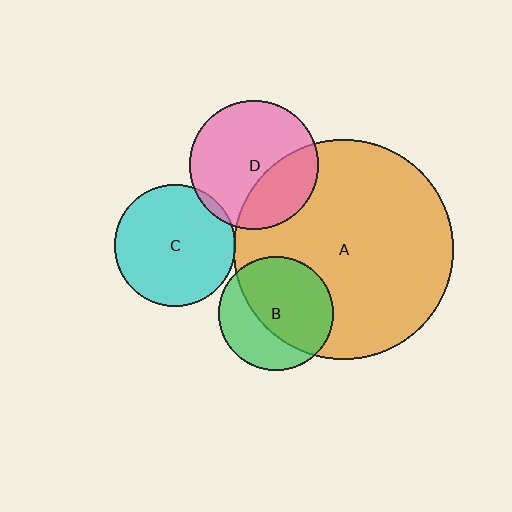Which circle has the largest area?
Circle A (orange).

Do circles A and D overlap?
Yes.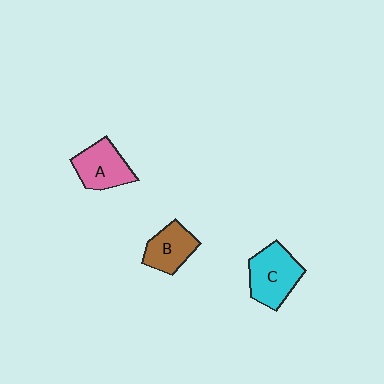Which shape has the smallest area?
Shape B (brown).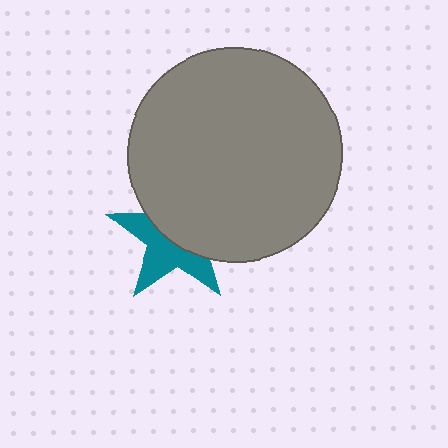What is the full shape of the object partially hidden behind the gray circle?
The partially hidden object is a teal star.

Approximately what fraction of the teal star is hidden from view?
Roughly 52% of the teal star is hidden behind the gray circle.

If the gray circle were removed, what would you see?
You would see the complete teal star.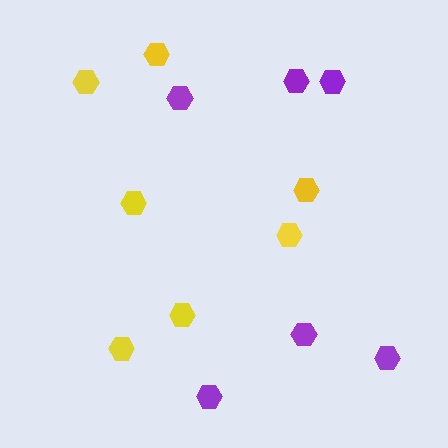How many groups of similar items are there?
There are 2 groups: one group of yellow hexagons (7) and one group of purple hexagons (6).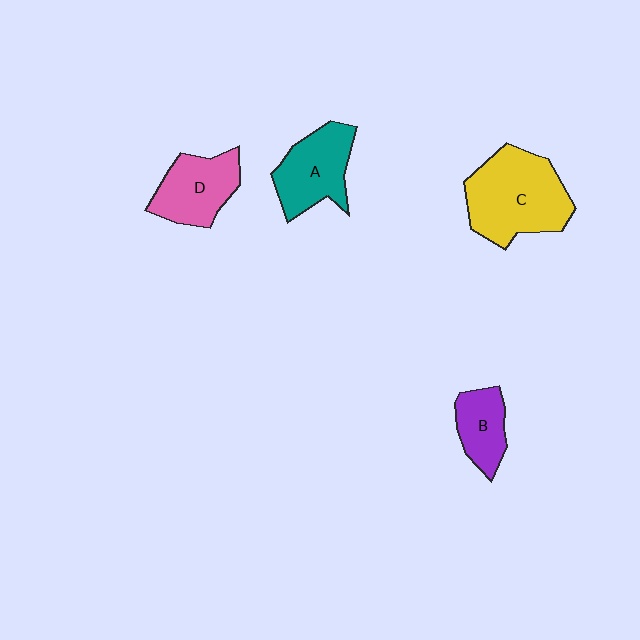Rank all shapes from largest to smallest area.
From largest to smallest: C (yellow), A (teal), D (pink), B (purple).